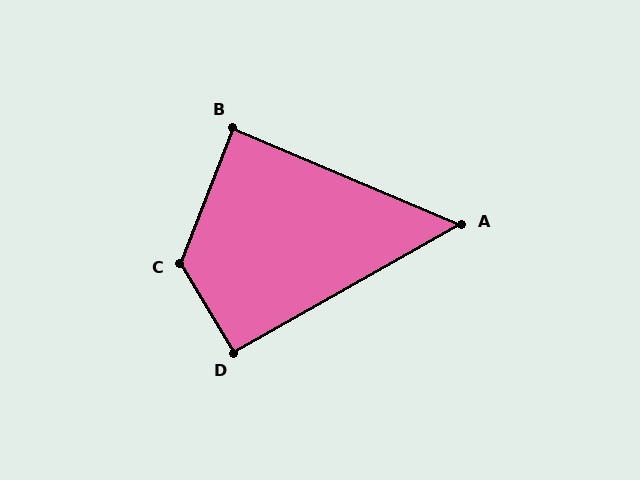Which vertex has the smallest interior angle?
A, at approximately 52 degrees.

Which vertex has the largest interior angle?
C, at approximately 128 degrees.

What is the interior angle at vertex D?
Approximately 92 degrees (approximately right).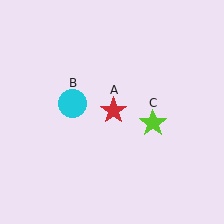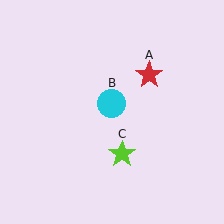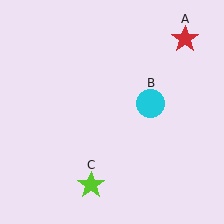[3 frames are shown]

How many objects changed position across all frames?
3 objects changed position: red star (object A), cyan circle (object B), lime star (object C).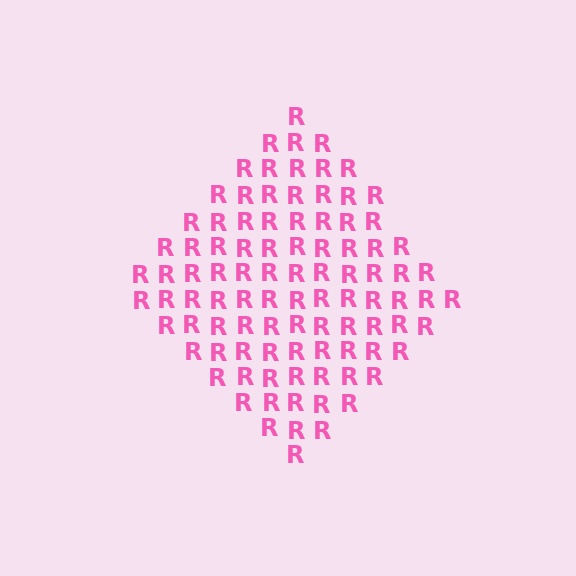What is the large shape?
The large shape is a diamond.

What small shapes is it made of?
It is made of small letter R's.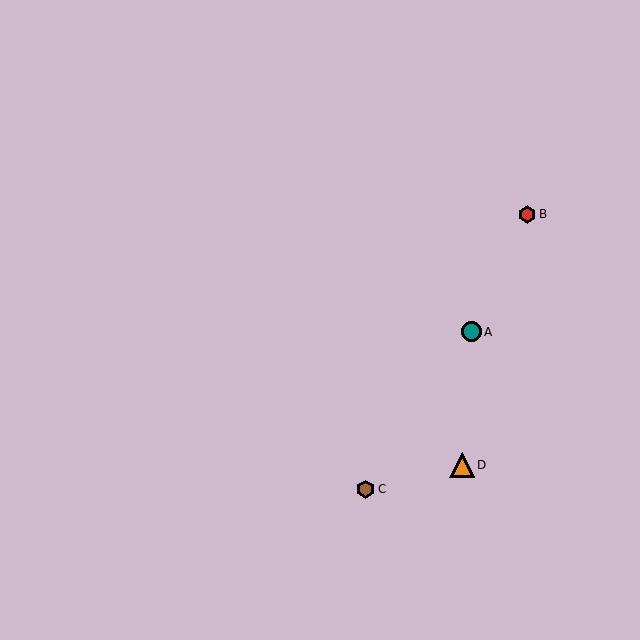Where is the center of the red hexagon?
The center of the red hexagon is at (527, 214).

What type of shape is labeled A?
Shape A is a teal circle.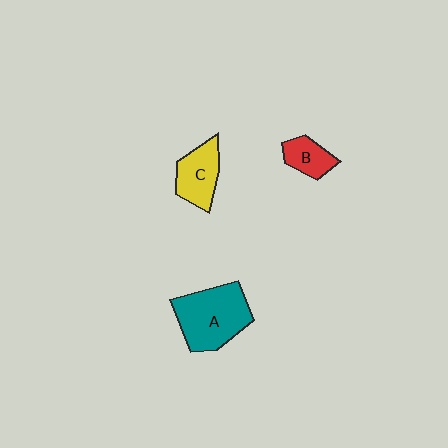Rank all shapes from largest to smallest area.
From largest to smallest: A (teal), C (yellow), B (red).